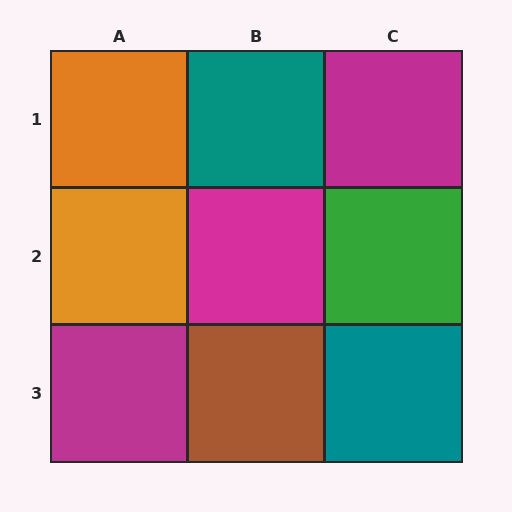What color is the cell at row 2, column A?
Orange.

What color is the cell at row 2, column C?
Green.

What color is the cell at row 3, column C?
Teal.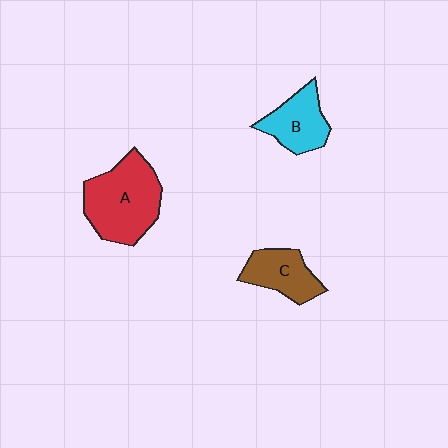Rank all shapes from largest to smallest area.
From largest to smallest: A (red), B (cyan), C (brown).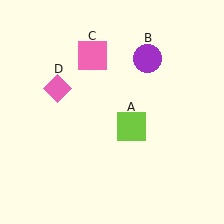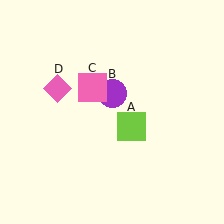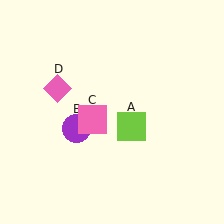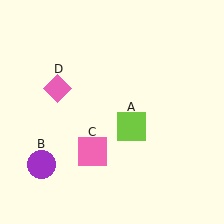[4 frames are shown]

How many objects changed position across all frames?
2 objects changed position: purple circle (object B), pink square (object C).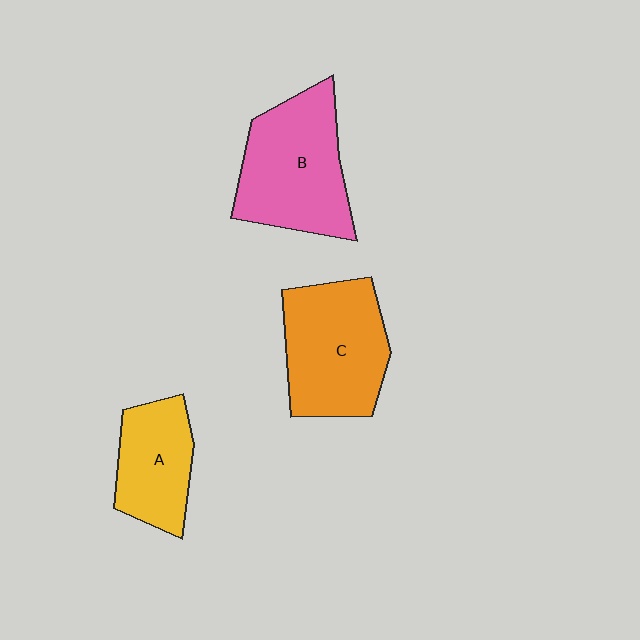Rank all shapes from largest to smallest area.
From largest to smallest: B (pink), C (orange), A (yellow).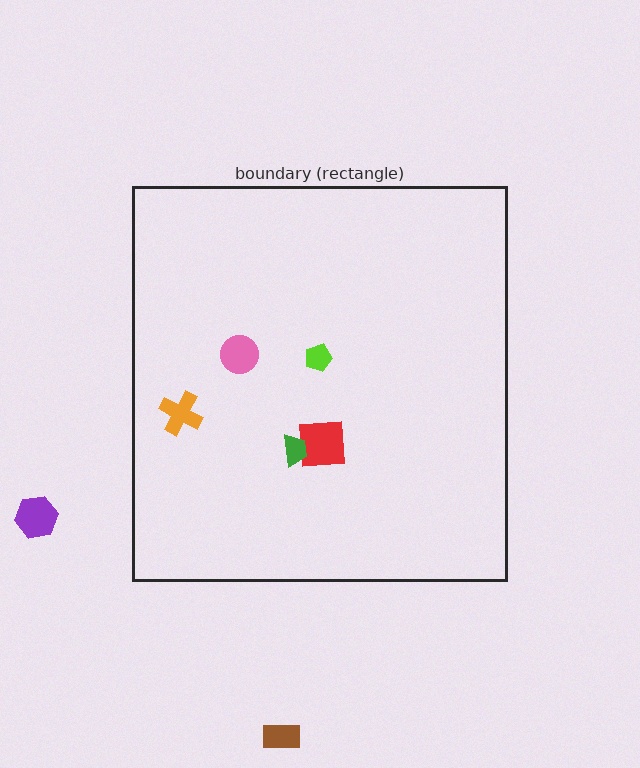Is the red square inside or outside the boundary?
Inside.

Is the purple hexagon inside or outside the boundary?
Outside.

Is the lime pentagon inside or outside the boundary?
Inside.